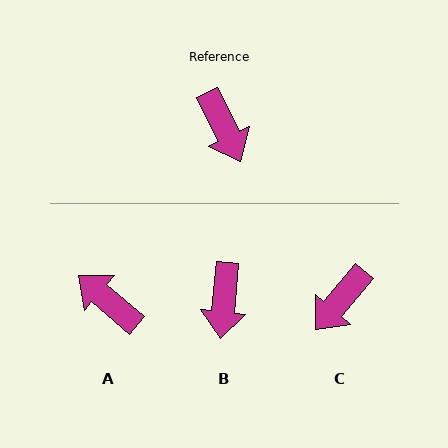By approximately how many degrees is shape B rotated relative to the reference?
Approximately 31 degrees clockwise.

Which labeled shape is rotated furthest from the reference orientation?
A, about 156 degrees away.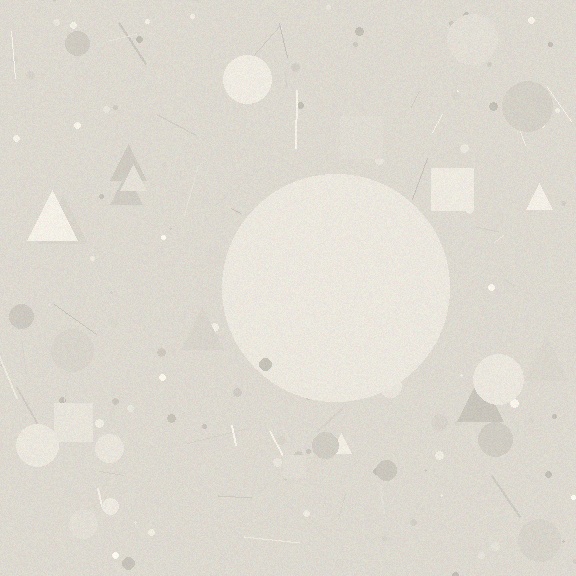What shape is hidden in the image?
A circle is hidden in the image.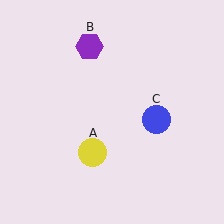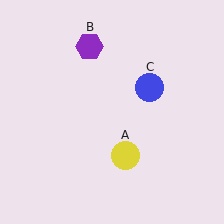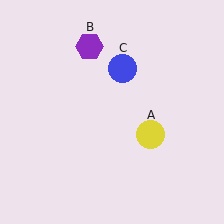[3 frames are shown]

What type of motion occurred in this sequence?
The yellow circle (object A), blue circle (object C) rotated counterclockwise around the center of the scene.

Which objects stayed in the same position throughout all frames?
Purple hexagon (object B) remained stationary.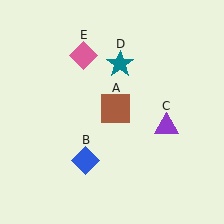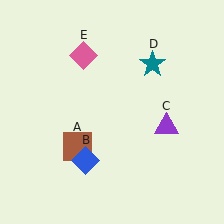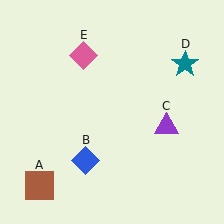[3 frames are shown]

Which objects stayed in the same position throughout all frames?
Blue diamond (object B) and purple triangle (object C) and pink diamond (object E) remained stationary.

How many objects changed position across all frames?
2 objects changed position: brown square (object A), teal star (object D).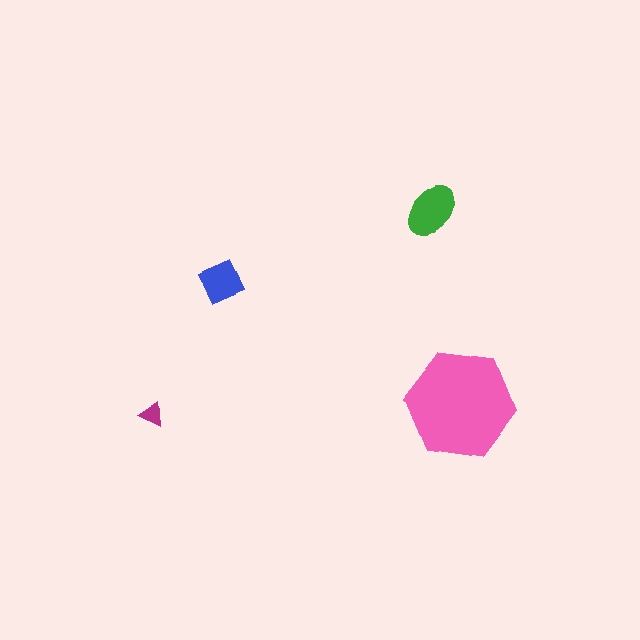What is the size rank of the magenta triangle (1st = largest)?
4th.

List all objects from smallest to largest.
The magenta triangle, the blue diamond, the green ellipse, the pink hexagon.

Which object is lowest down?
The magenta triangle is bottommost.